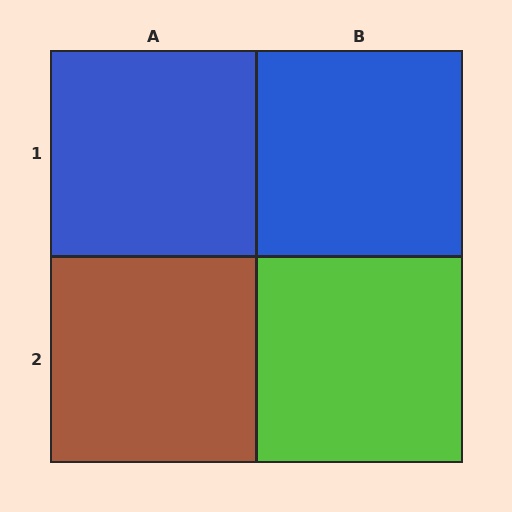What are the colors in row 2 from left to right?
Brown, lime.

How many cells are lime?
1 cell is lime.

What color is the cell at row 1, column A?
Blue.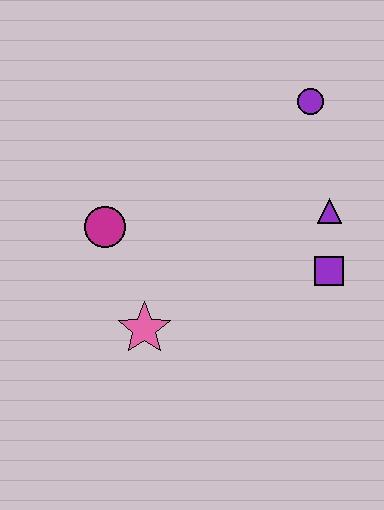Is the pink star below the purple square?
Yes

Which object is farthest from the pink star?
The purple circle is farthest from the pink star.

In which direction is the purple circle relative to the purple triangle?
The purple circle is above the purple triangle.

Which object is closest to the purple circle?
The purple triangle is closest to the purple circle.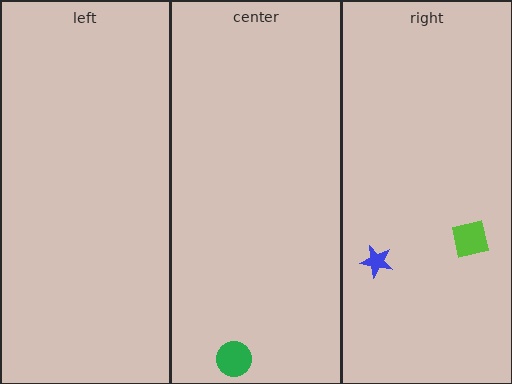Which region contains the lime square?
The right region.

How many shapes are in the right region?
2.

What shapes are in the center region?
The green circle.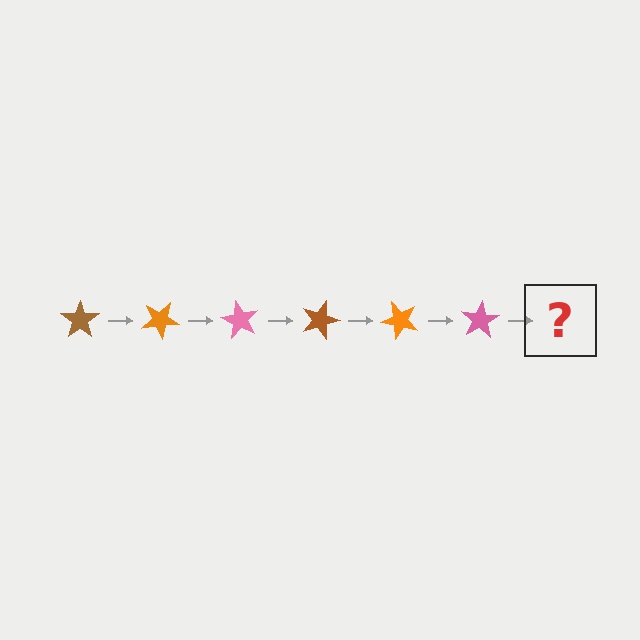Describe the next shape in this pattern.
It should be a brown star, rotated 180 degrees from the start.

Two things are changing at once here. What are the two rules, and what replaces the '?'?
The two rules are that it rotates 30 degrees each step and the color cycles through brown, orange, and pink. The '?' should be a brown star, rotated 180 degrees from the start.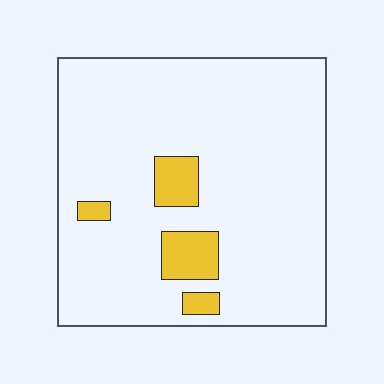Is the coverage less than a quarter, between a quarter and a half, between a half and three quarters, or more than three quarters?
Less than a quarter.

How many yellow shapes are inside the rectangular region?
4.